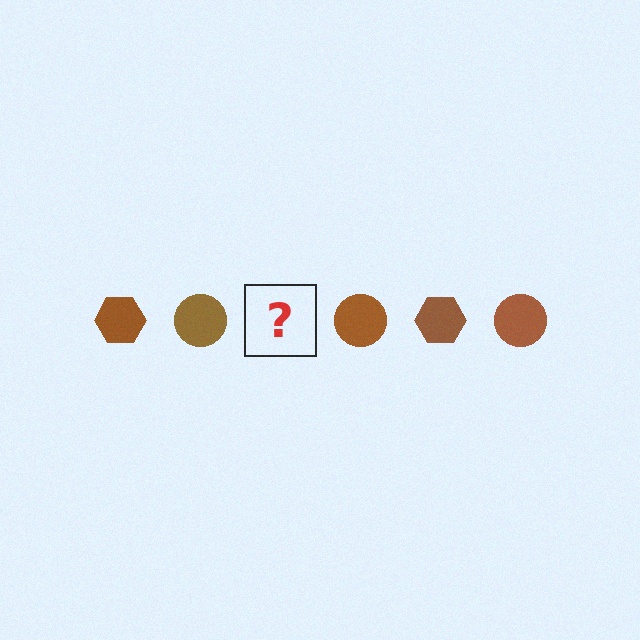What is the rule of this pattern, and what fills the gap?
The rule is that the pattern cycles through hexagon, circle shapes in brown. The gap should be filled with a brown hexagon.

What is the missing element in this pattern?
The missing element is a brown hexagon.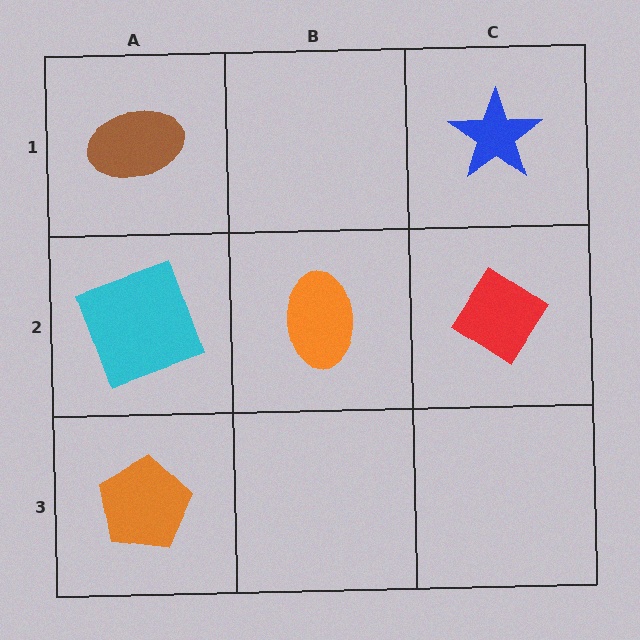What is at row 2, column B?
An orange ellipse.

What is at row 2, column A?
A cyan square.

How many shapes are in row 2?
3 shapes.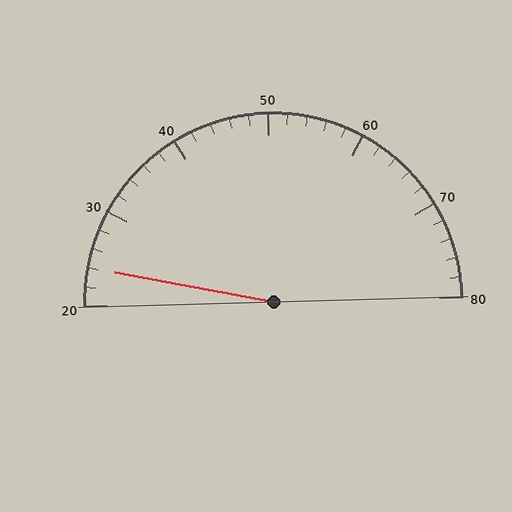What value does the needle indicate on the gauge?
The needle indicates approximately 24.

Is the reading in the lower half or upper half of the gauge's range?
The reading is in the lower half of the range (20 to 80).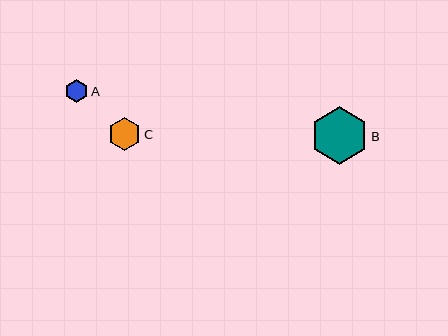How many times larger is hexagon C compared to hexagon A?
Hexagon C is approximately 1.4 times the size of hexagon A.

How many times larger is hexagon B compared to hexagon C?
Hexagon B is approximately 1.8 times the size of hexagon C.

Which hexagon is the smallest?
Hexagon A is the smallest with a size of approximately 23 pixels.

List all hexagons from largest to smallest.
From largest to smallest: B, C, A.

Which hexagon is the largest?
Hexagon B is the largest with a size of approximately 57 pixels.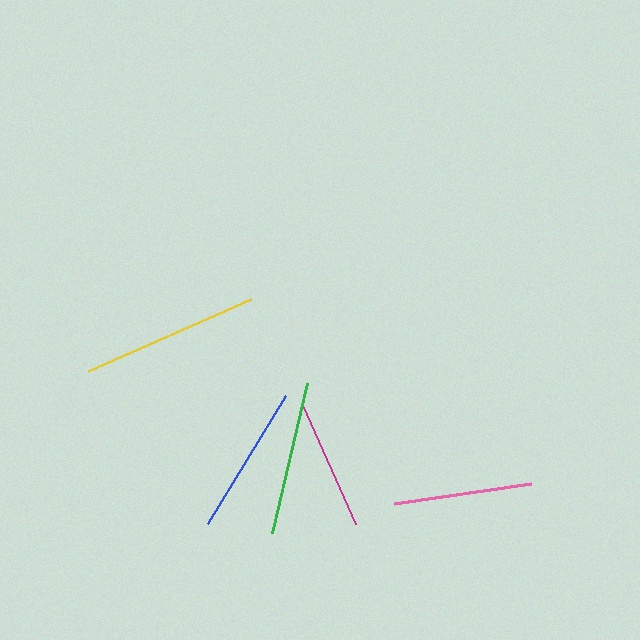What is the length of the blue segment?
The blue segment is approximately 149 pixels long.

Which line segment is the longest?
The yellow line is the longest at approximately 178 pixels.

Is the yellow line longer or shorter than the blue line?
The yellow line is longer than the blue line.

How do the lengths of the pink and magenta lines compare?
The pink and magenta lines are approximately the same length.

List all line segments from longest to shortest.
From longest to shortest: yellow, green, blue, pink, magenta.